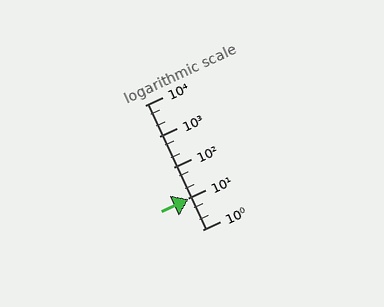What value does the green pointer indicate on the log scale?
The pointer indicates approximately 9.2.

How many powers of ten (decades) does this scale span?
The scale spans 4 decades, from 1 to 10000.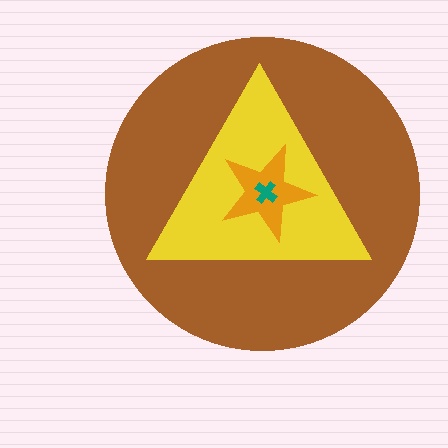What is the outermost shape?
The brown circle.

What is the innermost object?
The teal cross.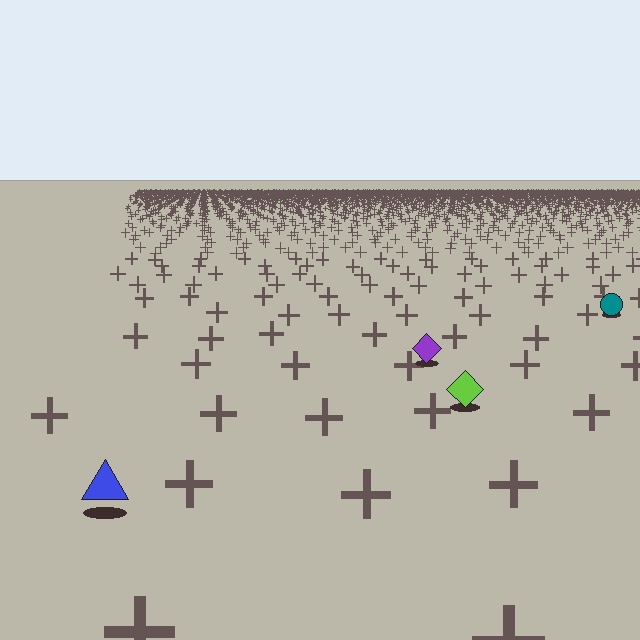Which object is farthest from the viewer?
The teal circle is farthest from the viewer. It appears smaller and the ground texture around it is denser.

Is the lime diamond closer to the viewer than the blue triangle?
No. The blue triangle is closer — you can tell from the texture gradient: the ground texture is coarser near it.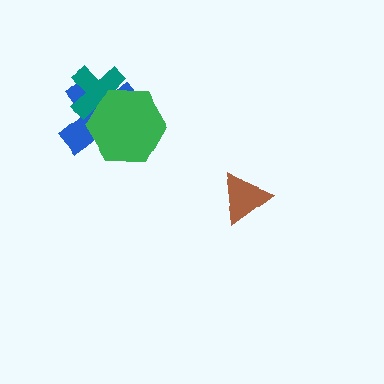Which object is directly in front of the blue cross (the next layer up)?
The teal cross is directly in front of the blue cross.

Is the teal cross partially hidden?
Yes, it is partially covered by another shape.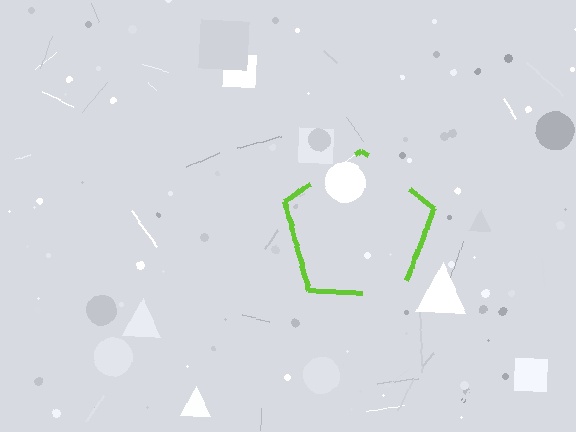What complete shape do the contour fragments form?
The contour fragments form a pentagon.